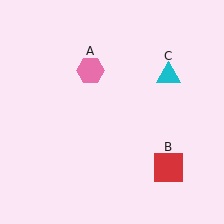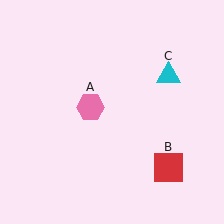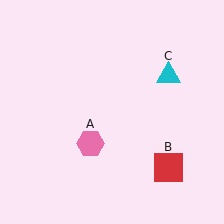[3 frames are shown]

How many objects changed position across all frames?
1 object changed position: pink hexagon (object A).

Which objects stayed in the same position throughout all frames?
Red square (object B) and cyan triangle (object C) remained stationary.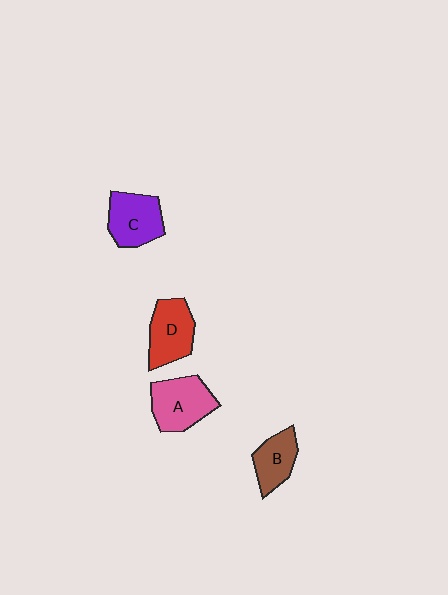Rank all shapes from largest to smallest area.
From largest to smallest: A (pink), C (purple), D (red), B (brown).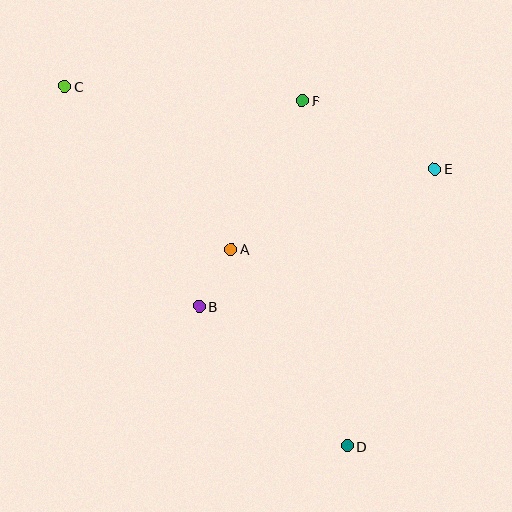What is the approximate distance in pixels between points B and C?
The distance between B and C is approximately 258 pixels.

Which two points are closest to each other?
Points A and B are closest to each other.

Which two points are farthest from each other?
Points C and D are farthest from each other.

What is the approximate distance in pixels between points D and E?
The distance between D and E is approximately 291 pixels.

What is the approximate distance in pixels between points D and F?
The distance between D and F is approximately 348 pixels.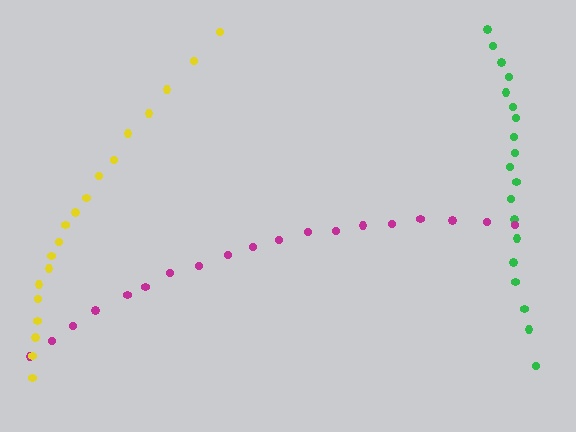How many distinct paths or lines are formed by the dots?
There are 3 distinct paths.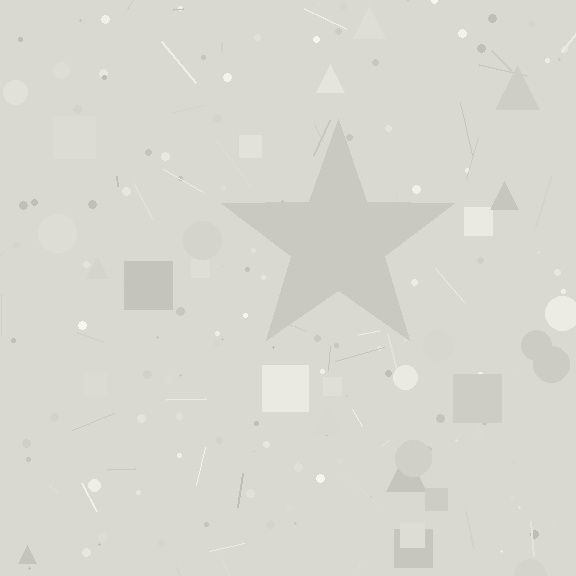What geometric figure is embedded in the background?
A star is embedded in the background.